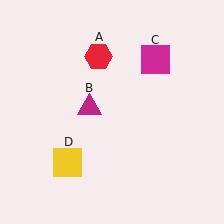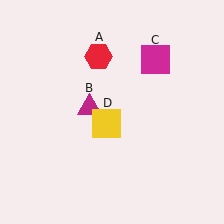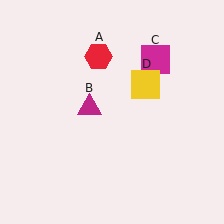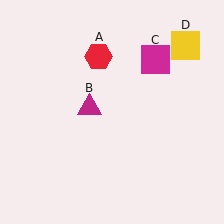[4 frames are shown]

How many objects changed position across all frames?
1 object changed position: yellow square (object D).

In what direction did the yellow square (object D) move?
The yellow square (object D) moved up and to the right.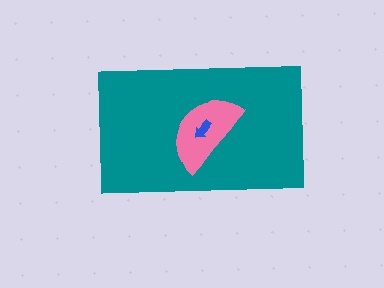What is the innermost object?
The blue arrow.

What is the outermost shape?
The teal rectangle.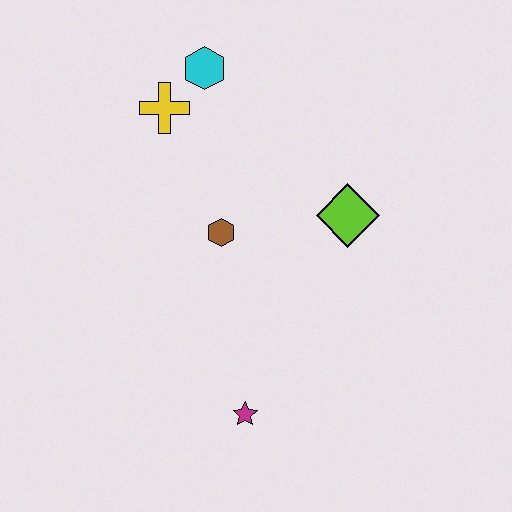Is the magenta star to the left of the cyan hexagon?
No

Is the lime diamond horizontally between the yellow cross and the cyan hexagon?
No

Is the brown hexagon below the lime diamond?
Yes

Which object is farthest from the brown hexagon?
The magenta star is farthest from the brown hexagon.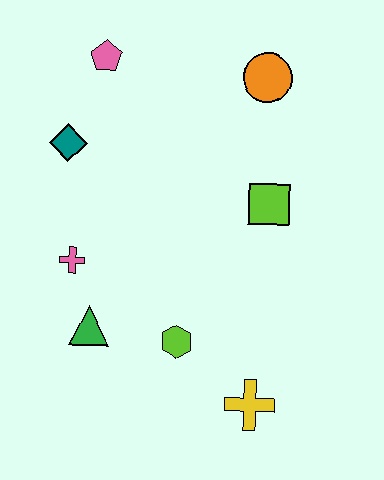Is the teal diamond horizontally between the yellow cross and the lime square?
No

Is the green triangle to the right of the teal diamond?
Yes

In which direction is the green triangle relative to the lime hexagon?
The green triangle is to the left of the lime hexagon.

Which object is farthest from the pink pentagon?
The yellow cross is farthest from the pink pentagon.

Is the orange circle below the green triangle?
No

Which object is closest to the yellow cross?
The lime hexagon is closest to the yellow cross.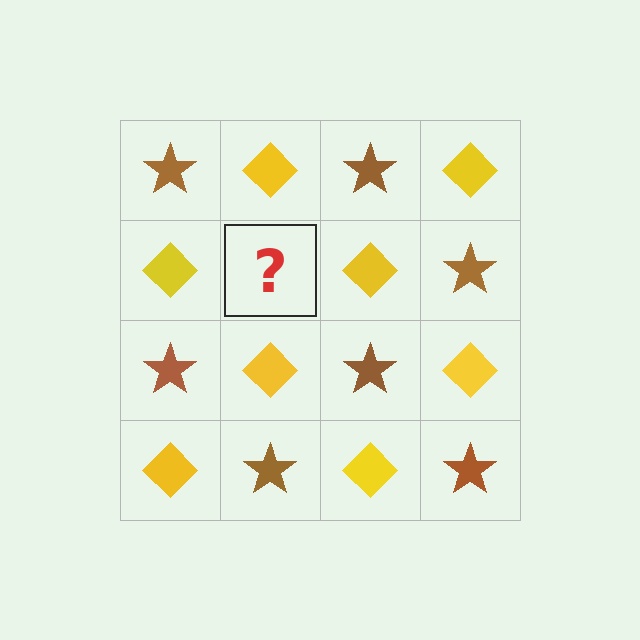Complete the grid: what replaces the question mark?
The question mark should be replaced with a brown star.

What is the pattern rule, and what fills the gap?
The rule is that it alternates brown star and yellow diamond in a checkerboard pattern. The gap should be filled with a brown star.